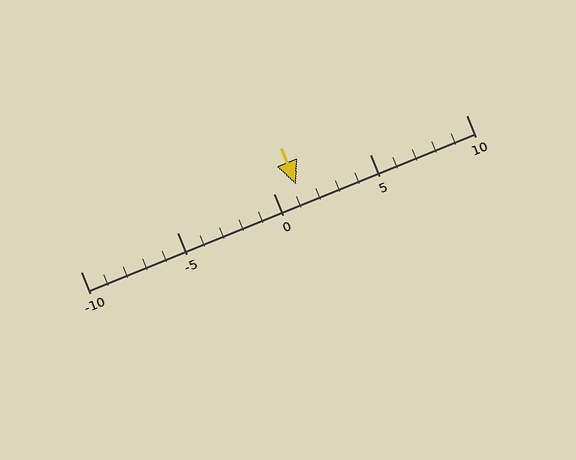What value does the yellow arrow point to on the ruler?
The yellow arrow points to approximately 1.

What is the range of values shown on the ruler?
The ruler shows values from -10 to 10.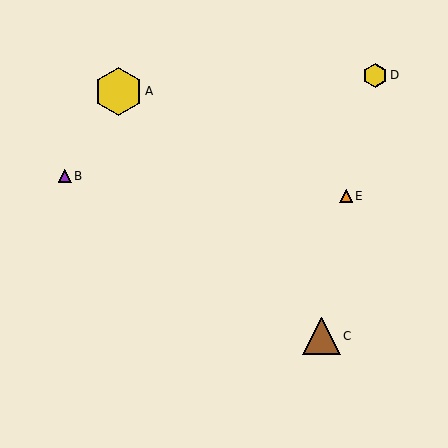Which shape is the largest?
The yellow hexagon (labeled A) is the largest.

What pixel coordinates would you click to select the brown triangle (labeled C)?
Click at (321, 336) to select the brown triangle C.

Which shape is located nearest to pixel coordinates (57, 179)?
The purple triangle (labeled B) at (65, 176) is nearest to that location.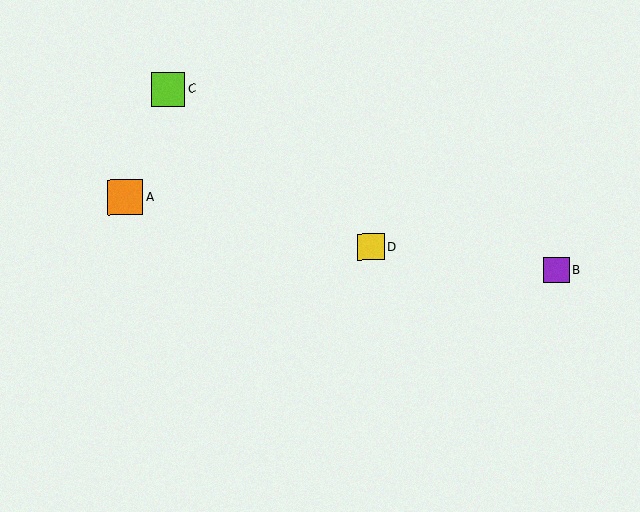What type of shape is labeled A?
Shape A is an orange square.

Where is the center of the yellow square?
The center of the yellow square is at (371, 247).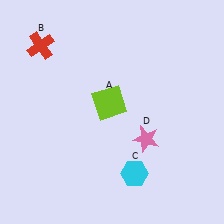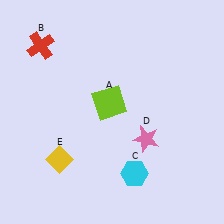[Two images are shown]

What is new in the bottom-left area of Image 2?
A yellow diamond (E) was added in the bottom-left area of Image 2.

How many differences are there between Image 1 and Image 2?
There is 1 difference between the two images.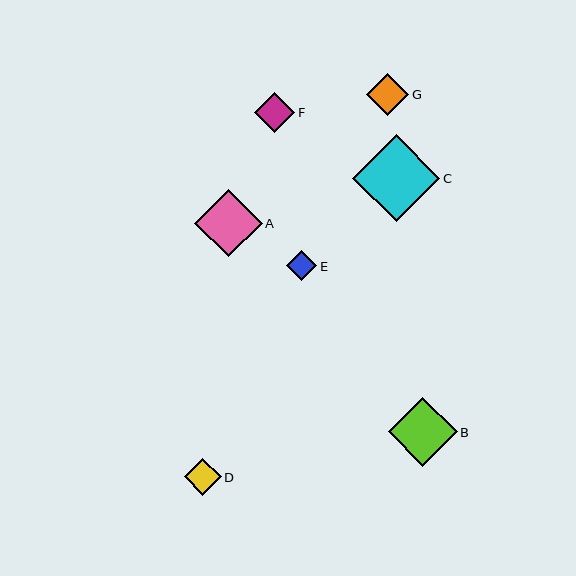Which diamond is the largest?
Diamond C is the largest with a size of approximately 87 pixels.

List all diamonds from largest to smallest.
From largest to smallest: C, B, A, G, F, D, E.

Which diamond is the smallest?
Diamond E is the smallest with a size of approximately 31 pixels.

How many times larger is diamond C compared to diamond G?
Diamond C is approximately 2.1 times the size of diamond G.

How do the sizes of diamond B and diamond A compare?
Diamond B and diamond A are approximately the same size.